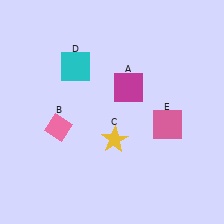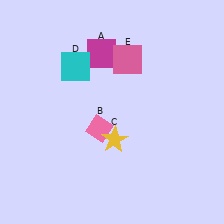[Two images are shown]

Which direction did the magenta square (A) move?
The magenta square (A) moved up.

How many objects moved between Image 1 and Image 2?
3 objects moved between the two images.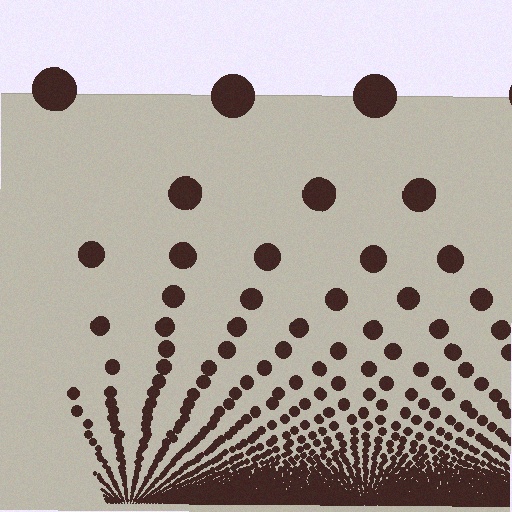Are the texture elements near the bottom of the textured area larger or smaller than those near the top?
Smaller. The gradient is inverted — elements near the bottom are smaller and denser.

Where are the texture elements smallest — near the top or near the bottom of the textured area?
Near the bottom.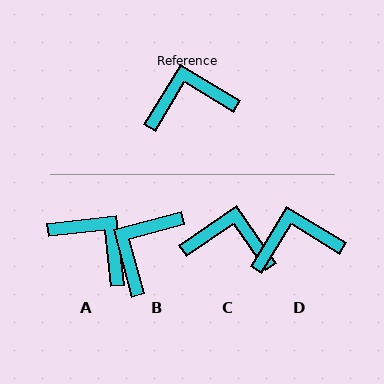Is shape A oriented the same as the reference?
No, it is off by about 52 degrees.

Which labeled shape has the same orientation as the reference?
D.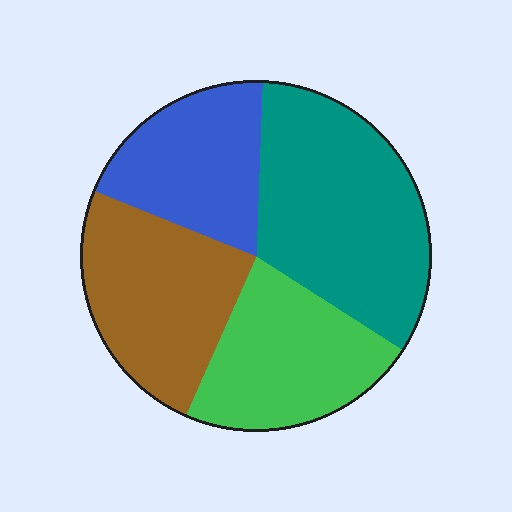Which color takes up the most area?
Teal, at roughly 35%.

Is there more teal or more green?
Teal.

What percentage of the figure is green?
Green takes up about one fifth (1/5) of the figure.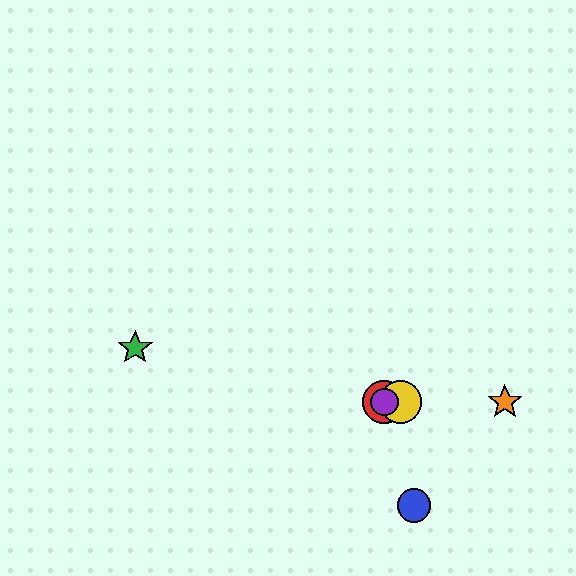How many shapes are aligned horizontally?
4 shapes (the red circle, the yellow circle, the purple circle, the orange star) are aligned horizontally.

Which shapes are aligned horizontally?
The red circle, the yellow circle, the purple circle, the orange star are aligned horizontally.